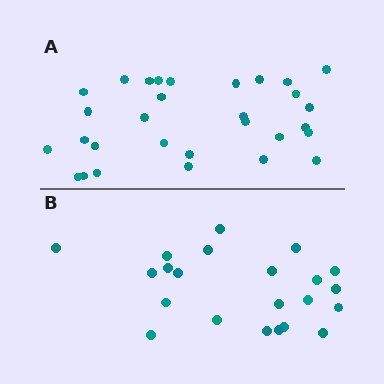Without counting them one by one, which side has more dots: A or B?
Region A (the top region) has more dots.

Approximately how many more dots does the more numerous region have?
Region A has roughly 8 or so more dots than region B.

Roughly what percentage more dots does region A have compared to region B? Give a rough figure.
About 35% more.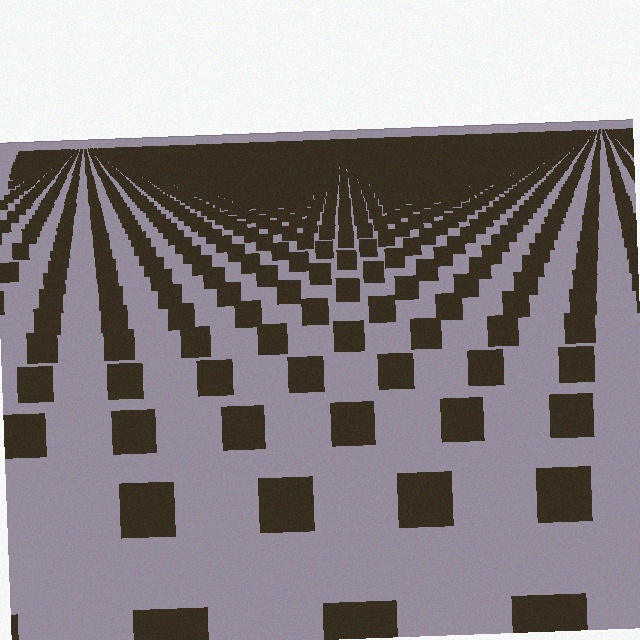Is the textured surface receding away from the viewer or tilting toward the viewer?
The surface is receding away from the viewer. Texture elements get smaller and denser toward the top.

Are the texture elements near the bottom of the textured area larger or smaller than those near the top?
Larger. Near the bottom, elements are closer to the viewer and appear at a bigger on-screen size.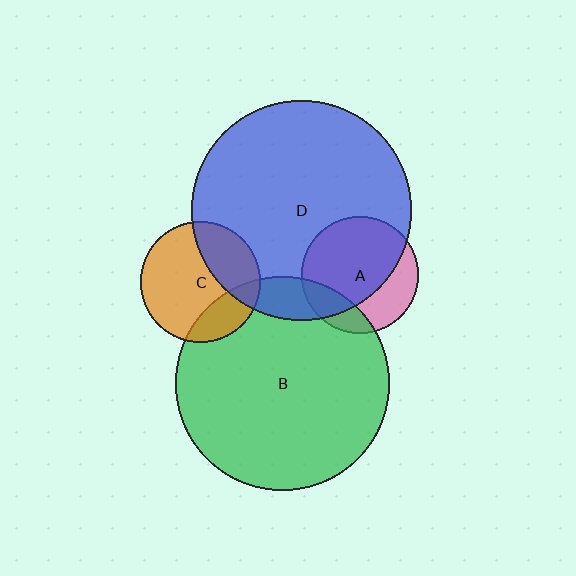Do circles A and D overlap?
Yes.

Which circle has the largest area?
Circle D (blue).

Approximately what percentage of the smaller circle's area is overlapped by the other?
Approximately 70%.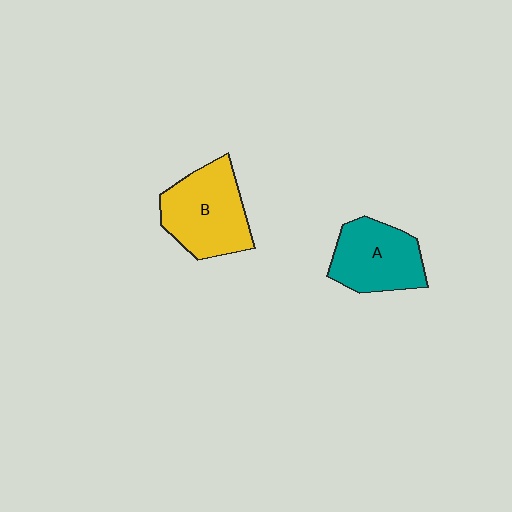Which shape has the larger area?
Shape B (yellow).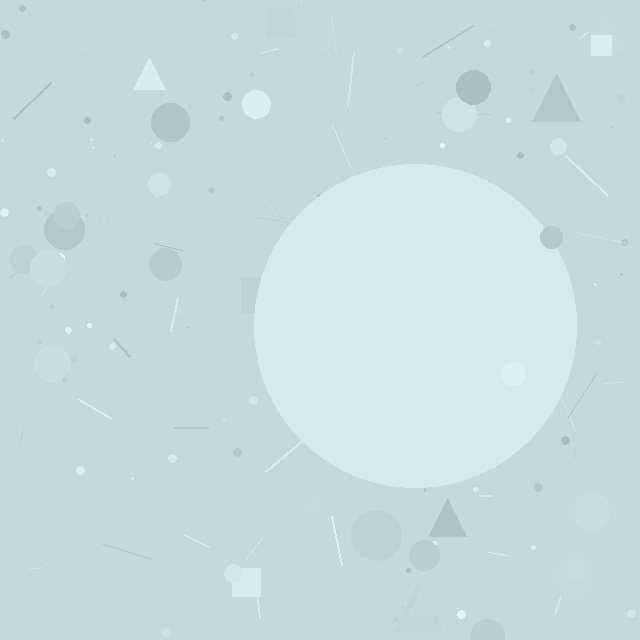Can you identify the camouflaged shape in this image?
The camouflaged shape is a circle.